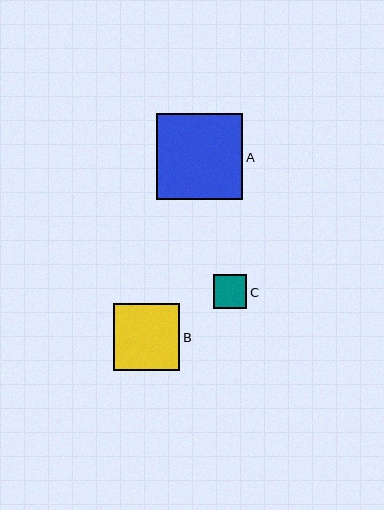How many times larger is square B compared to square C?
Square B is approximately 2.0 times the size of square C.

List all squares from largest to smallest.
From largest to smallest: A, B, C.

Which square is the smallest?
Square C is the smallest with a size of approximately 34 pixels.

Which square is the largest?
Square A is the largest with a size of approximately 87 pixels.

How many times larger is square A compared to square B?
Square A is approximately 1.3 times the size of square B.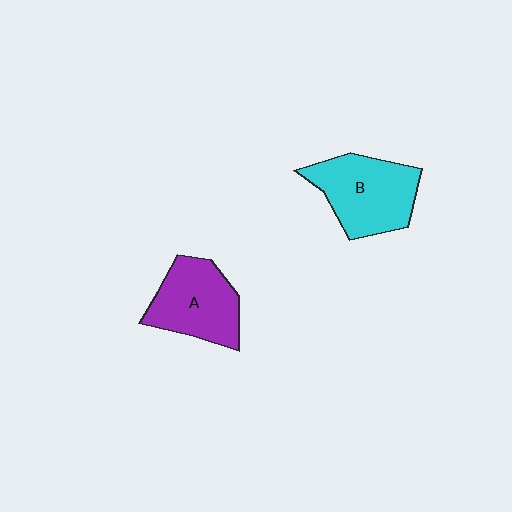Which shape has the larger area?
Shape B (cyan).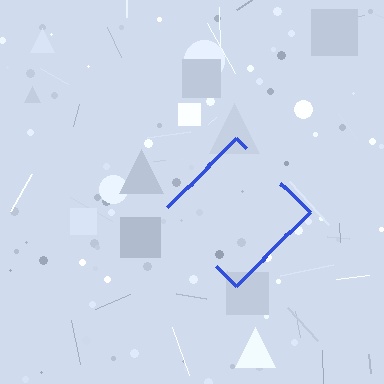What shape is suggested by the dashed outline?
The dashed outline suggests a diamond.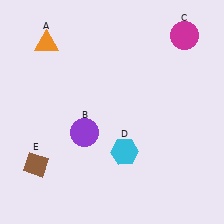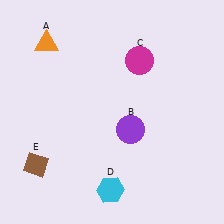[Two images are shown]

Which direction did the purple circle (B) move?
The purple circle (B) moved right.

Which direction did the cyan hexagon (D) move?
The cyan hexagon (D) moved down.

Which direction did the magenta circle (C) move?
The magenta circle (C) moved left.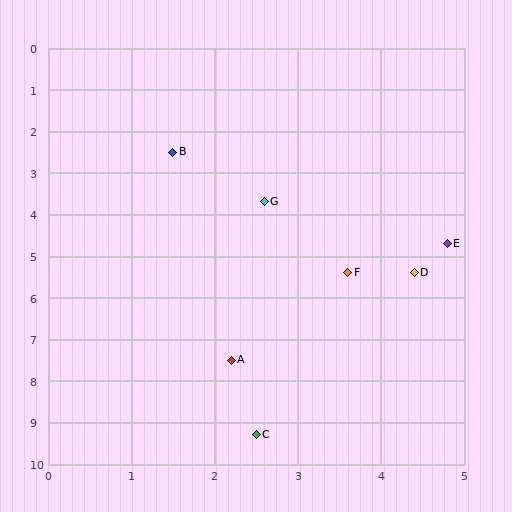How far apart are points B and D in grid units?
Points B and D are about 4.1 grid units apart.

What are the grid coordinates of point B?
Point B is at approximately (1.5, 2.5).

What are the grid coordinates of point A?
Point A is at approximately (2.2, 7.5).